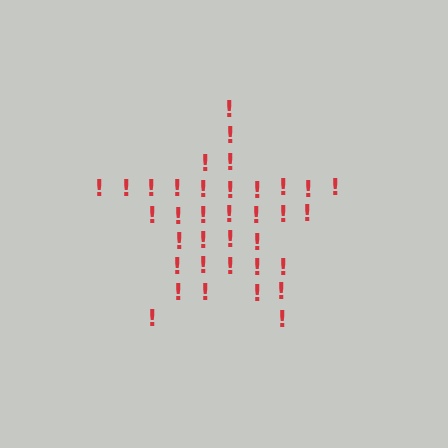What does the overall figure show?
The overall figure shows a star.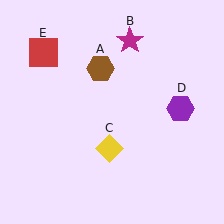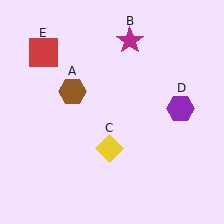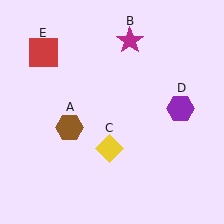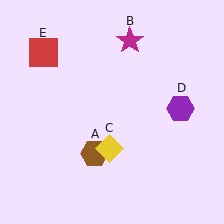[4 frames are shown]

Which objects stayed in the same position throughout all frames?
Magenta star (object B) and yellow diamond (object C) and purple hexagon (object D) and red square (object E) remained stationary.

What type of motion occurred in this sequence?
The brown hexagon (object A) rotated counterclockwise around the center of the scene.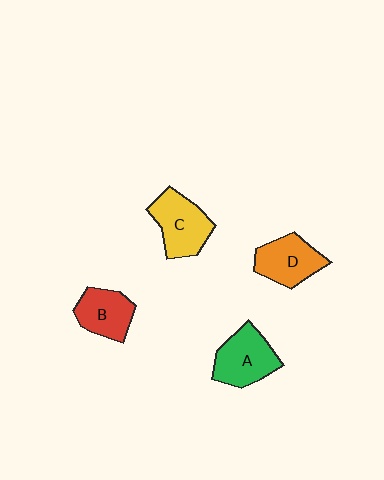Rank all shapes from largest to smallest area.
From largest to smallest: A (green), C (yellow), D (orange), B (red).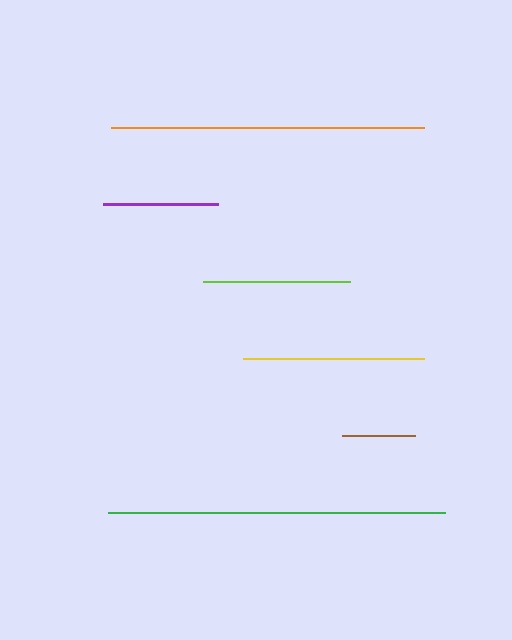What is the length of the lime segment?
The lime segment is approximately 148 pixels long.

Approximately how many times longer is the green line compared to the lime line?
The green line is approximately 2.3 times the length of the lime line.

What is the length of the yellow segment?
The yellow segment is approximately 181 pixels long.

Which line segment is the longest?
The green line is the longest at approximately 337 pixels.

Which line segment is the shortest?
The brown line is the shortest at approximately 73 pixels.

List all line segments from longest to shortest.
From longest to shortest: green, orange, yellow, lime, purple, brown.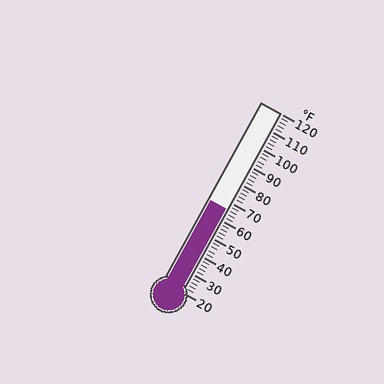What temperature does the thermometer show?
The thermometer shows approximately 66°F.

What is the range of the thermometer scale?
The thermometer scale ranges from 20°F to 120°F.